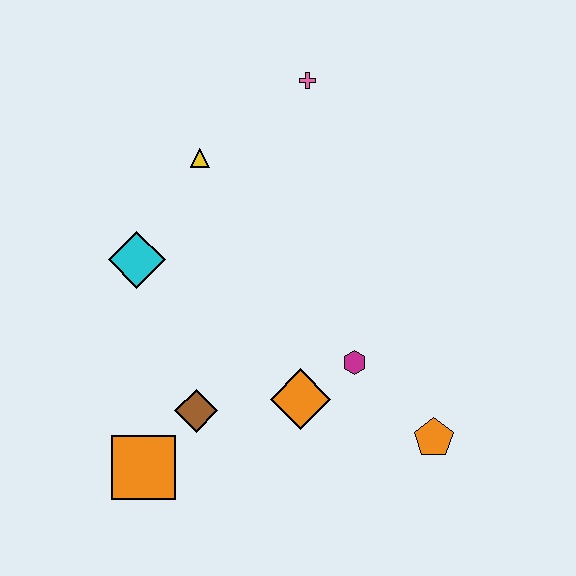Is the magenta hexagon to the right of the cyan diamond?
Yes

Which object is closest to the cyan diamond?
The yellow triangle is closest to the cyan diamond.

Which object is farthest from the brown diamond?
The pink cross is farthest from the brown diamond.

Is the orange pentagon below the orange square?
No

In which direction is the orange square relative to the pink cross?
The orange square is below the pink cross.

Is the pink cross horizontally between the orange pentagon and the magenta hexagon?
No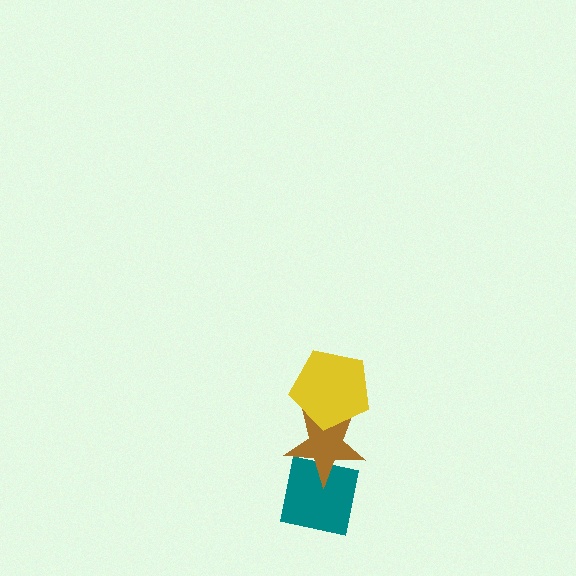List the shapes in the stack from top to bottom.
From top to bottom: the yellow pentagon, the brown star, the teal square.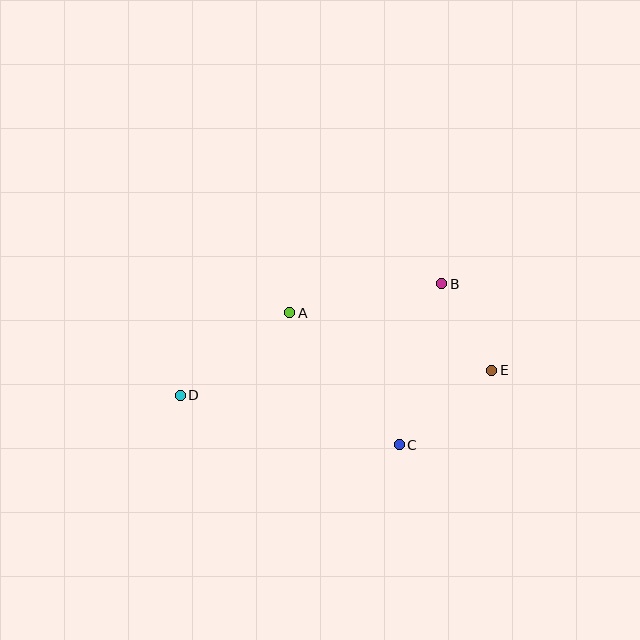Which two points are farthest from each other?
Points D and E are farthest from each other.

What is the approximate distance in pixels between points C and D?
The distance between C and D is approximately 225 pixels.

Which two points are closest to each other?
Points B and E are closest to each other.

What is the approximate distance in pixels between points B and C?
The distance between B and C is approximately 167 pixels.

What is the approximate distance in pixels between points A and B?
The distance between A and B is approximately 155 pixels.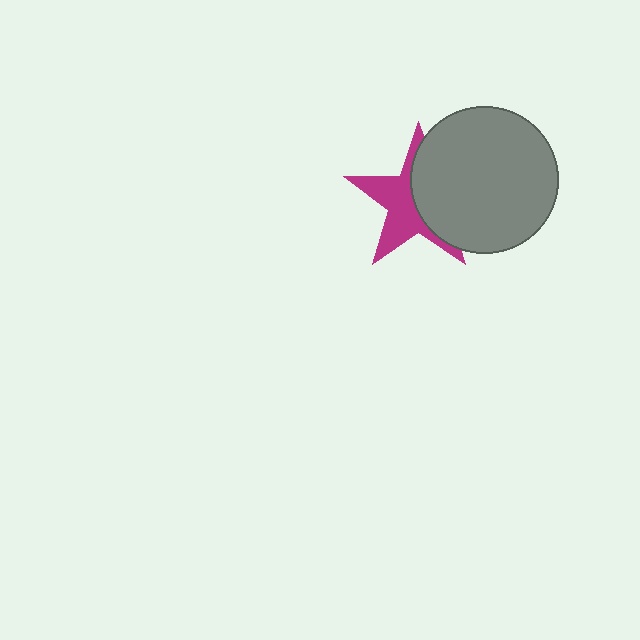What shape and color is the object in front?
The object in front is a gray circle.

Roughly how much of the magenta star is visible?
About half of it is visible (roughly 52%).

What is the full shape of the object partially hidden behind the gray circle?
The partially hidden object is a magenta star.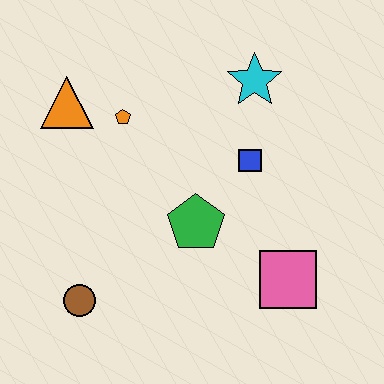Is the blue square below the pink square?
No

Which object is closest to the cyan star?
The blue square is closest to the cyan star.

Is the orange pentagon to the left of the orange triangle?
No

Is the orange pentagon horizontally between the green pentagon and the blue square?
No